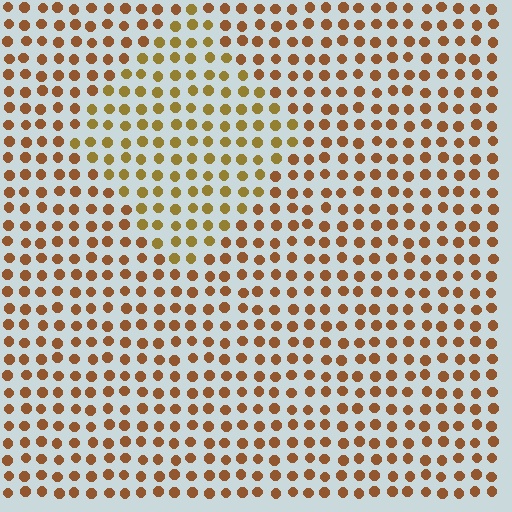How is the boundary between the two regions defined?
The boundary is defined purely by a slight shift in hue (about 25 degrees). Spacing, size, and orientation are identical on both sides.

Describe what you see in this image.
The image is filled with small brown elements in a uniform arrangement. A diamond-shaped region is visible where the elements are tinted to a slightly different hue, forming a subtle color boundary.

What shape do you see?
I see a diamond.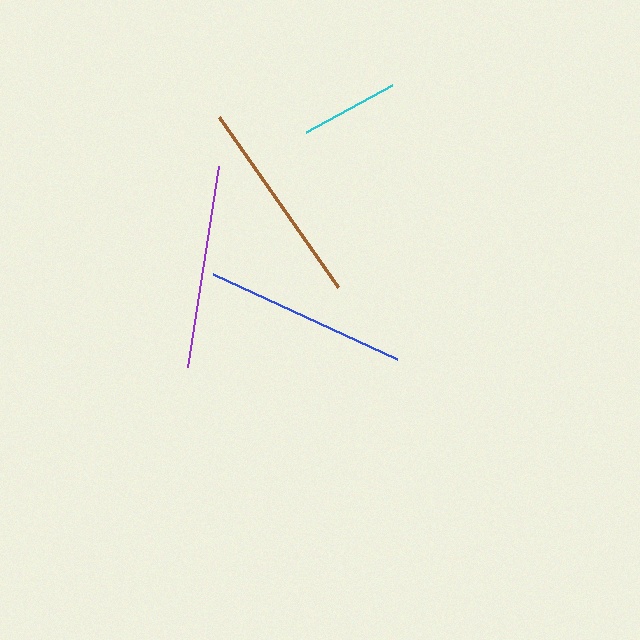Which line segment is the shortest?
The cyan line is the shortest at approximately 98 pixels.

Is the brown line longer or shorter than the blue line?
The brown line is longer than the blue line.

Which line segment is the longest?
The brown line is the longest at approximately 207 pixels.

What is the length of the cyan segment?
The cyan segment is approximately 98 pixels long.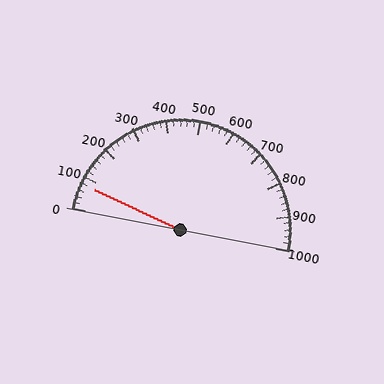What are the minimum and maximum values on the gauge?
The gauge ranges from 0 to 1000.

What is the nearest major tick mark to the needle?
The nearest major tick mark is 100.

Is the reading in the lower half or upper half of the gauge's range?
The reading is in the lower half of the range (0 to 1000).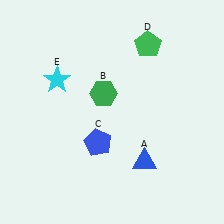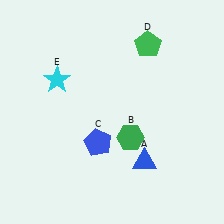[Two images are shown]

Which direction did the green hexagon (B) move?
The green hexagon (B) moved down.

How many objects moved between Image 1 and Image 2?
1 object moved between the two images.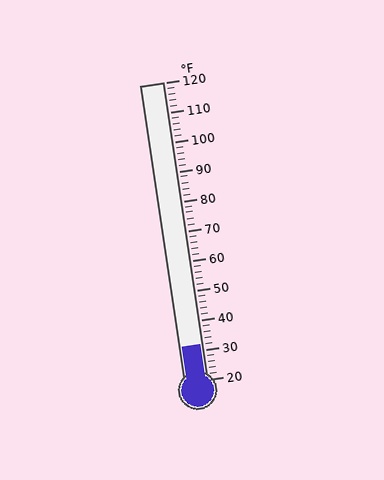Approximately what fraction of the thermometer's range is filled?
The thermometer is filled to approximately 10% of its range.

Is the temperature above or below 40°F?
The temperature is below 40°F.